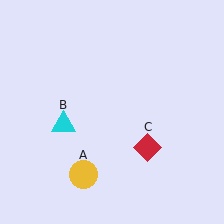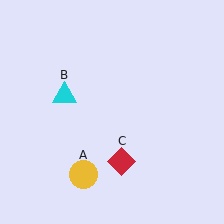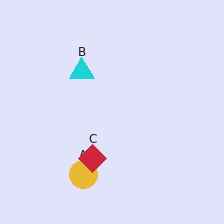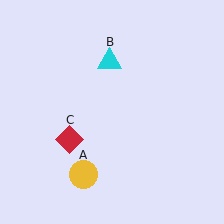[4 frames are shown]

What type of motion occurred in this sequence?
The cyan triangle (object B), red diamond (object C) rotated clockwise around the center of the scene.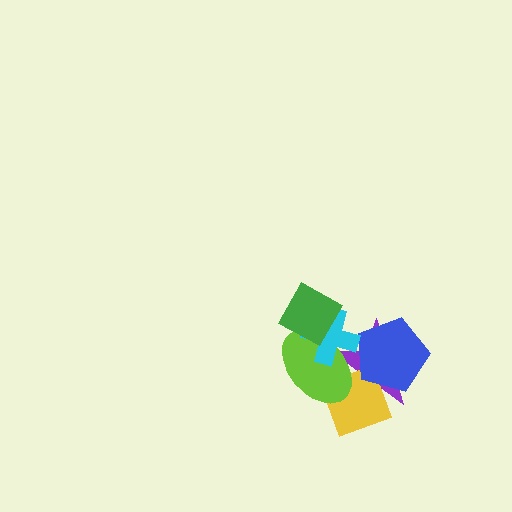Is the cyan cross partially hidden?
Yes, it is partially covered by another shape.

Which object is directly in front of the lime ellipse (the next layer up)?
The cyan cross is directly in front of the lime ellipse.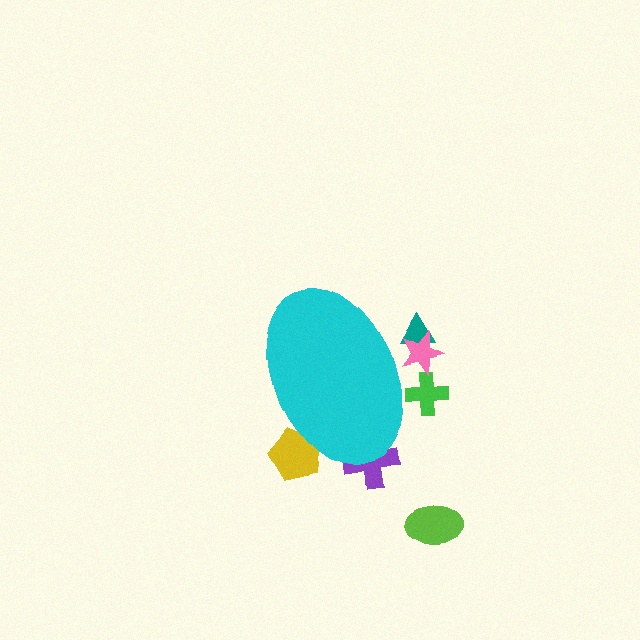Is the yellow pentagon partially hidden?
Yes, the yellow pentagon is partially hidden behind the cyan ellipse.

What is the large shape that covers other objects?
A cyan ellipse.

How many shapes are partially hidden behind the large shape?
5 shapes are partially hidden.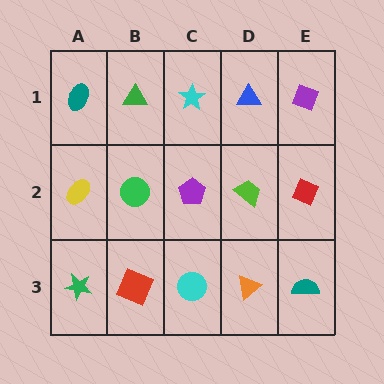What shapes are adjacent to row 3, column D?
A lime trapezoid (row 2, column D), a cyan circle (row 3, column C), a teal semicircle (row 3, column E).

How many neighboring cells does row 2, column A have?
3.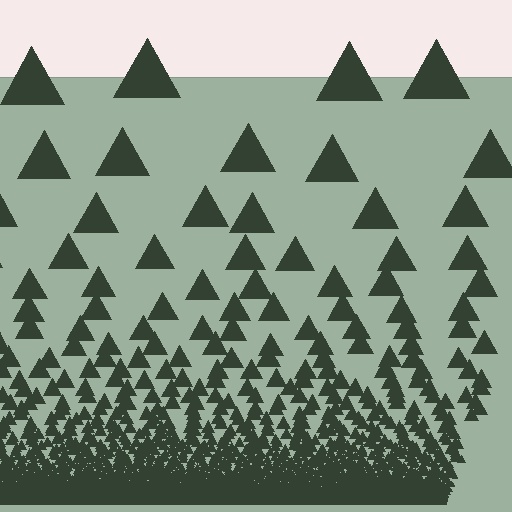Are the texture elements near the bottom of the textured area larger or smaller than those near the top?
Smaller. The gradient is inverted — elements near the bottom are smaller and denser.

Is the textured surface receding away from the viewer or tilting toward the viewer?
The surface appears to tilt toward the viewer. Texture elements get larger and sparser toward the top.